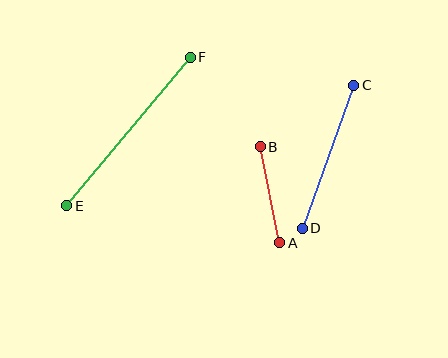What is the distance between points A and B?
The distance is approximately 98 pixels.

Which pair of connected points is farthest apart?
Points E and F are farthest apart.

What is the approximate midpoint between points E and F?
The midpoint is at approximately (128, 132) pixels.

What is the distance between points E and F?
The distance is approximately 194 pixels.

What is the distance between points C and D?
The distance is approximately 152 pixels.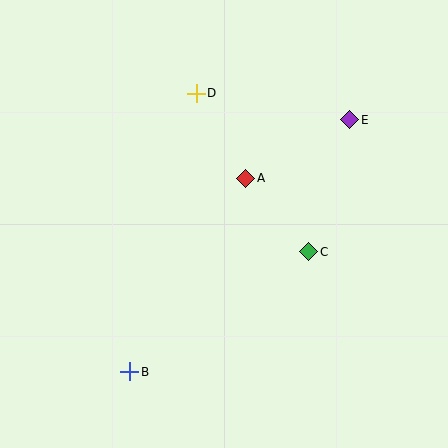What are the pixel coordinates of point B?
Point B is at (130, 372).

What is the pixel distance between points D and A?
The distance between D and A is 98 pixels.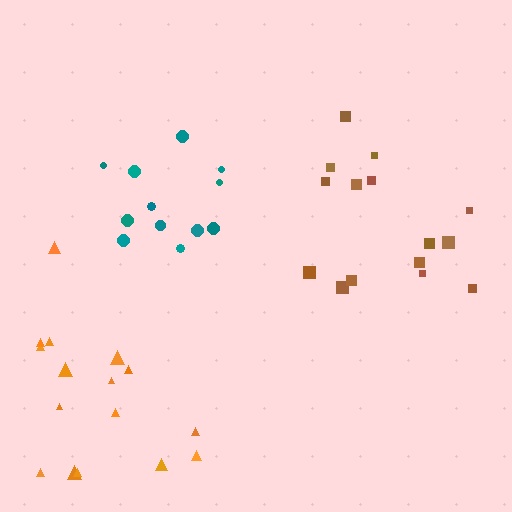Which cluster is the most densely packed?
Teal.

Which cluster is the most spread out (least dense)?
Brown.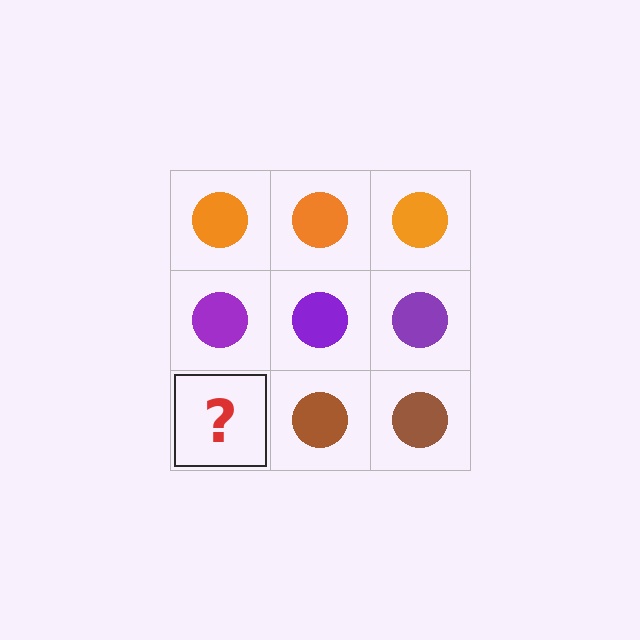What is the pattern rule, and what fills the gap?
The rule is that each row has a consistent color. The gap should be filled with a brown circle.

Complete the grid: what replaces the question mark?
The question mark should be replaced with a brown circle.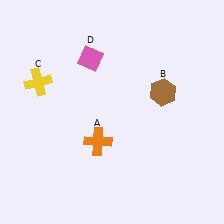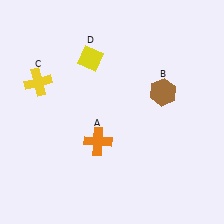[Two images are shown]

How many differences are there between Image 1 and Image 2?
There is 1 difference between the two images.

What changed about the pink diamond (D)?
In Image 1, D is pink. In Image 2, it changed to yellow.